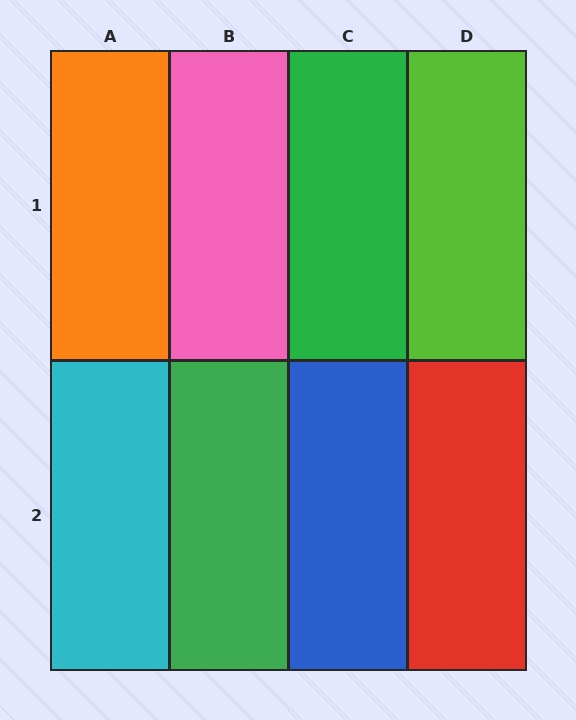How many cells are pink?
1 cell is pink.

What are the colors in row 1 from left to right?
Orange, pink, green, lime.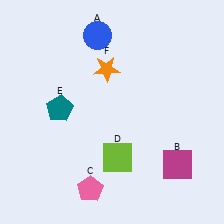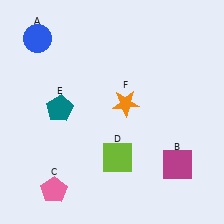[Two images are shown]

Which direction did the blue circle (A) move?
The blue circle (A) moved left.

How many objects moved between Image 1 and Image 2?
3 objects moved between the two images.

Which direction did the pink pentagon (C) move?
The pink pentagon (C) moved left.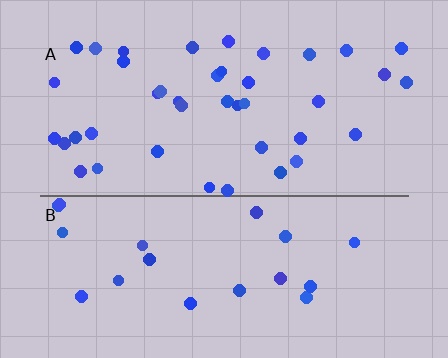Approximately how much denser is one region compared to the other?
Approximately 2.0× — region A over region B.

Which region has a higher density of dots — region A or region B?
A (the top).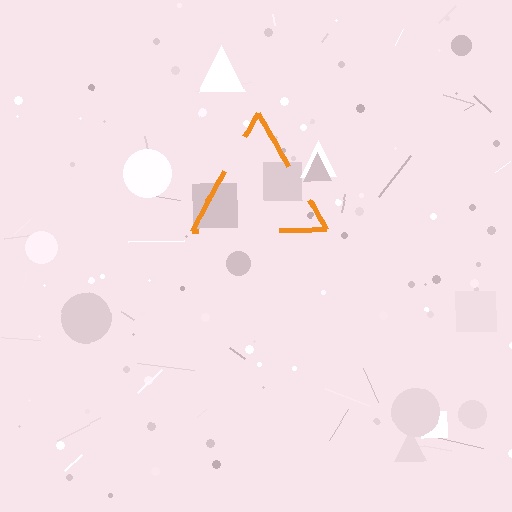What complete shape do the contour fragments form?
The contour fragments form a triangle.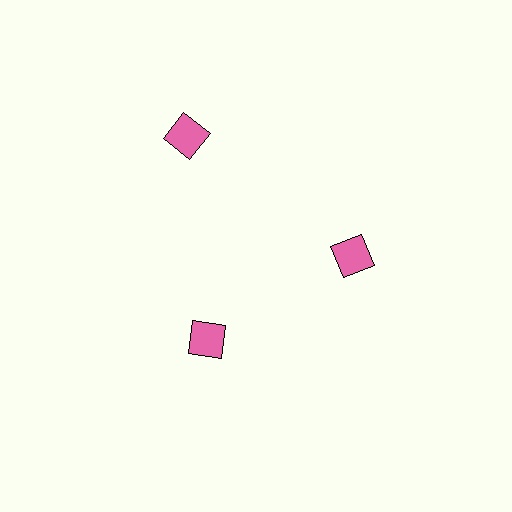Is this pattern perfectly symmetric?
No. The 3 pink diamonds are arranged in a ring, but one element near the 11 o'clock position is pushed outward from the center, breaking the 3-fold rotational symmetry.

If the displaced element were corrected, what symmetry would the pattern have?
It would have 3-fold rotational symmetry — the pattern would map onto itself every 120 degrees.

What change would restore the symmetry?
The symmetry would be restored by moving it inward, back onto the ring so that all 3 diamonds sit at equal angles and equal distance from the center.